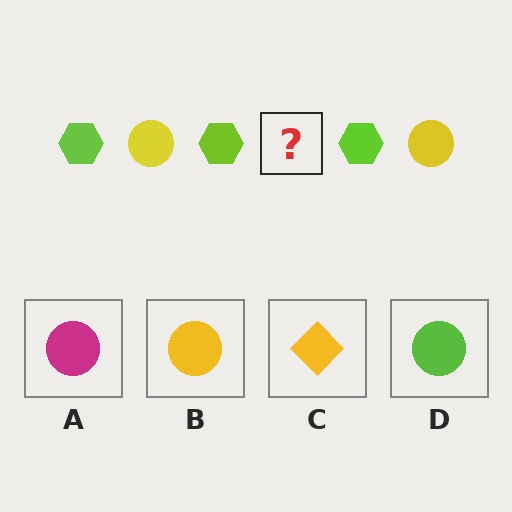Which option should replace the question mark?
Option B.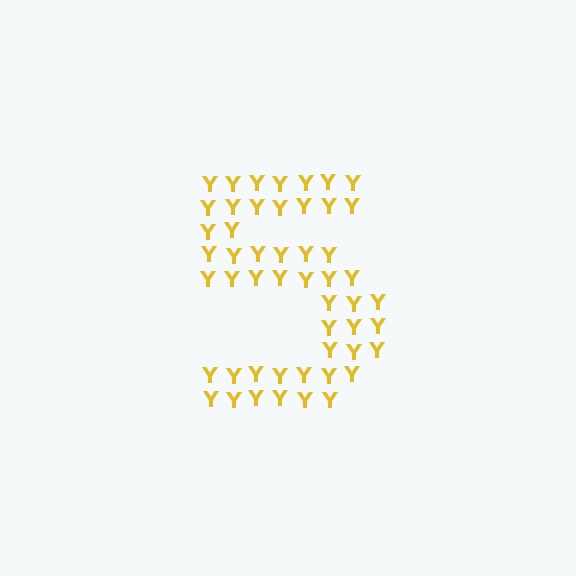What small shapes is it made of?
It is made of small letter Y's.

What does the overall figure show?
The overall figure shows the digit 5.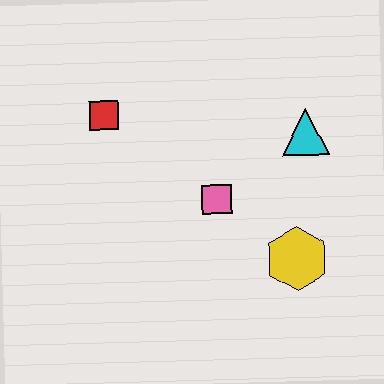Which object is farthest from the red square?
The yellow hexagon is farthest from the red square.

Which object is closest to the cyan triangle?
The pink square is closest to the cyan triangle.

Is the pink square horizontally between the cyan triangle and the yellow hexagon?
No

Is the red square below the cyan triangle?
No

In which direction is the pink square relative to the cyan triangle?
The pink square is to the left of the cyan triangle.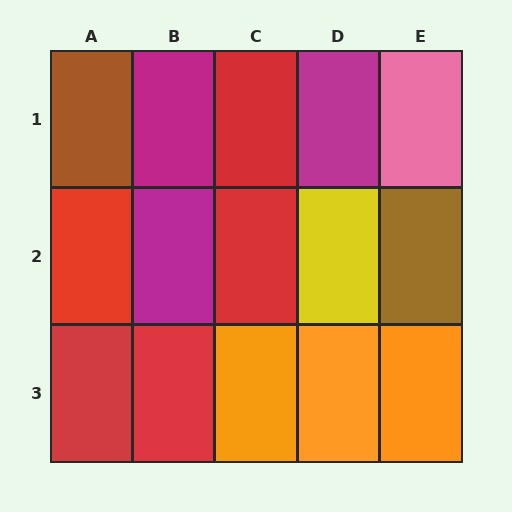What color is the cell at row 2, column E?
Brown.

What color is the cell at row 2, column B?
Magenta.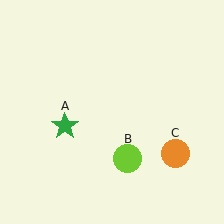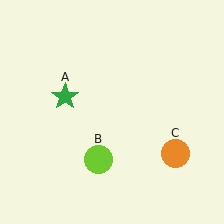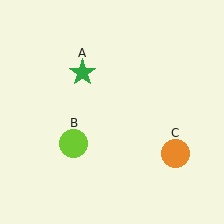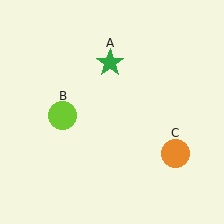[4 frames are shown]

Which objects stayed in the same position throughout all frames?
Orange circle (object C) remained stationary.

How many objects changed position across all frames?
2 objects changed position: green star (object A), lime circle (object B).